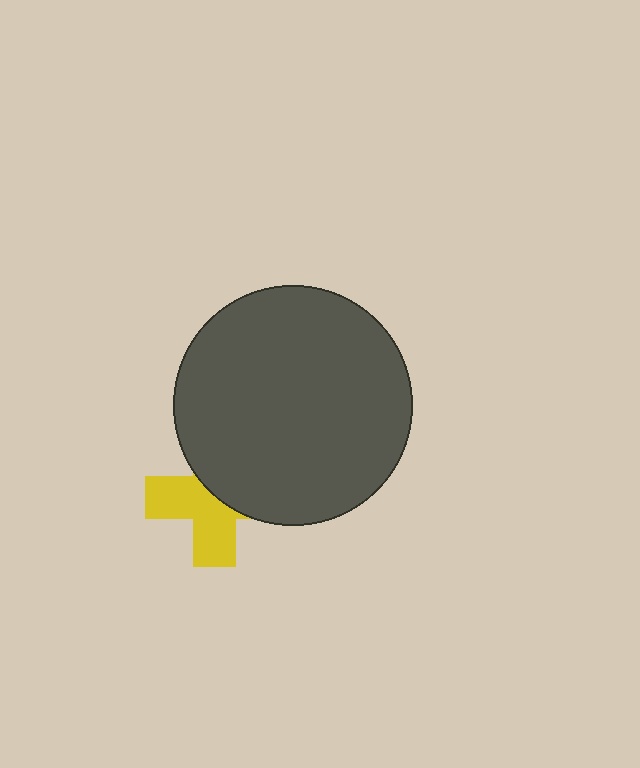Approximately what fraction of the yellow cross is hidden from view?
Roughly 48% of the yellow cross is hidden behind the dark gray circle.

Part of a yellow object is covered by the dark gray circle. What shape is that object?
It is a cross.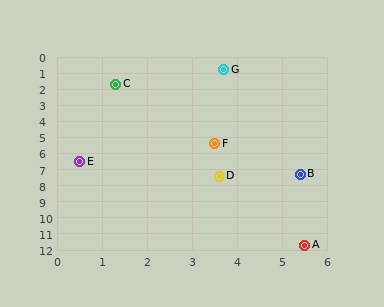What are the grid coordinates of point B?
Point B is at approximately (5.4, 7.3).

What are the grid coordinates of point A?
Point A is at approximately (5.5, 11.7).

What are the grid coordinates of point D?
Point D is at approximately (3.6, 7.4).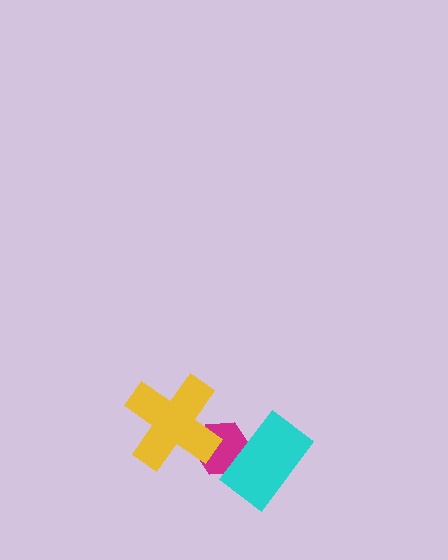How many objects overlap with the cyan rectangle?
1 object overlaps with the cyan rectangle.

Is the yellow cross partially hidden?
No, no other shape covers it.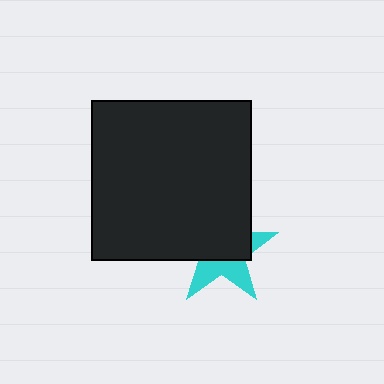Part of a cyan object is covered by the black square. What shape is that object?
It is a star.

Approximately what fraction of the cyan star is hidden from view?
Roughly 60% of the cyan star is hidden behind the black square.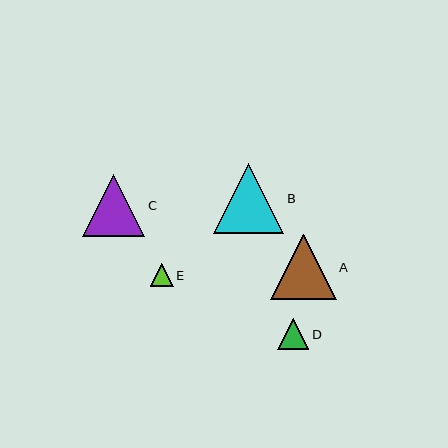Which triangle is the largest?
Triangle B is the largest with a size of approximately 70 pixels.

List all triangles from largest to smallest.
From largest to smallest: B, A, C, D, E.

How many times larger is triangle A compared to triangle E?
Triangle A is approximately 2.9 times the size of triangle E.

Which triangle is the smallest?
Triangle E is the smallest with a size of approximately 23 pixels.